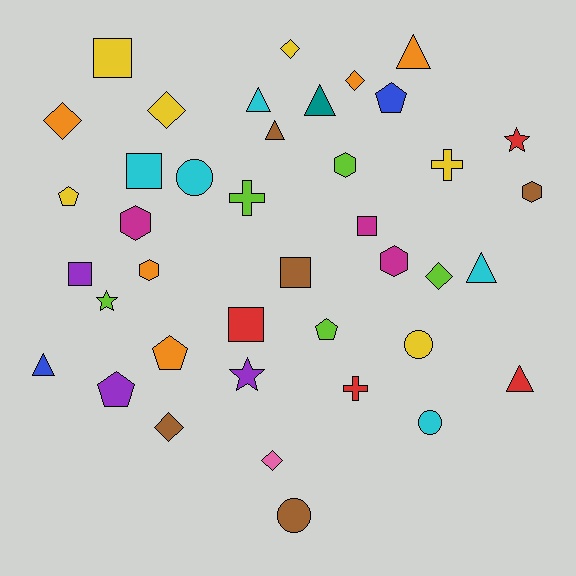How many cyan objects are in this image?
There are 5 cyan objects.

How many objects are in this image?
There are 40 objects.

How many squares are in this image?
There are 6 squares.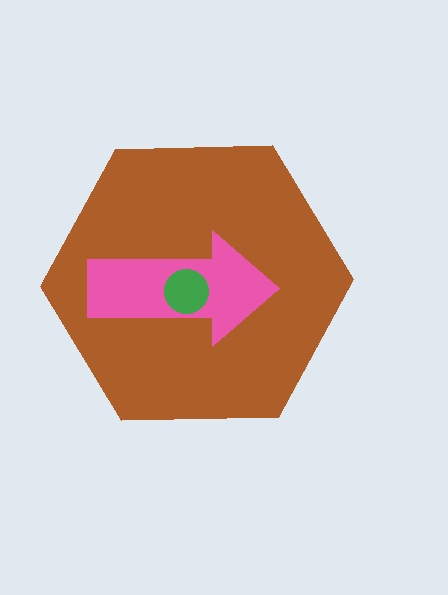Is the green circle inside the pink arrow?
Yes.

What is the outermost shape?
The brown hexagon.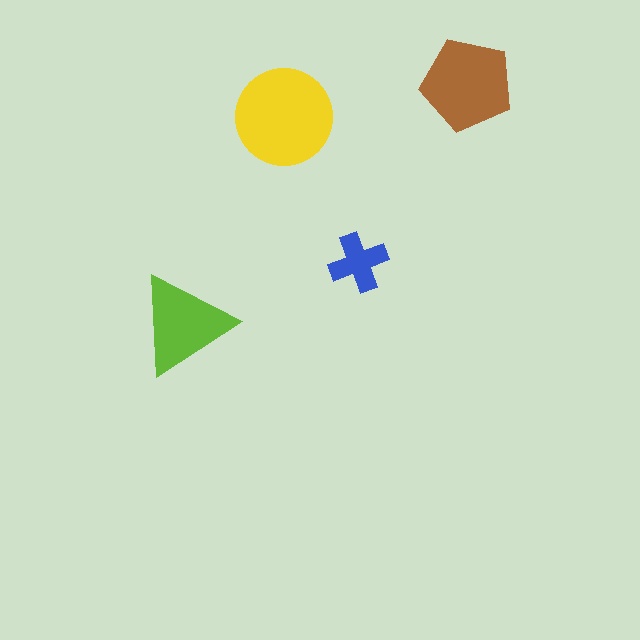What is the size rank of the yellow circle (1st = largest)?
1st.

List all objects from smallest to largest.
The blue cross, the lime triangle, the brown pentagon, the yellow circle.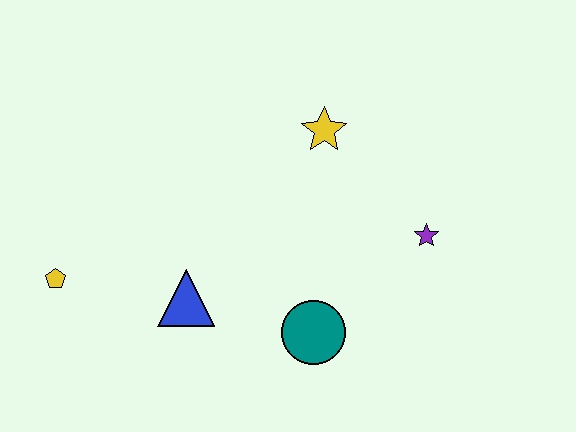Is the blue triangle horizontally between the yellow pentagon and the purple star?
Yes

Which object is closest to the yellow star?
The purple star is closest to the yellow star.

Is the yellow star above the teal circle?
Yes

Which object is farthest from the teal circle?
The yellow pentagon is farthest from the teal circle.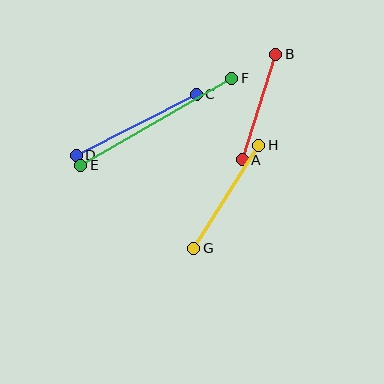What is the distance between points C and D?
The distance is approximately 135 pixels.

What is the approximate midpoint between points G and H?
The midpoint is at approximately (226, 197) pixels.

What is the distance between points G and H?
The distance is approximately 121 pixels.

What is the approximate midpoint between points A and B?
The midpoint is at approximately (259, 107) pixels.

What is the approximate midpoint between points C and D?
The midpoint is at approximately (136, 125) pixels.